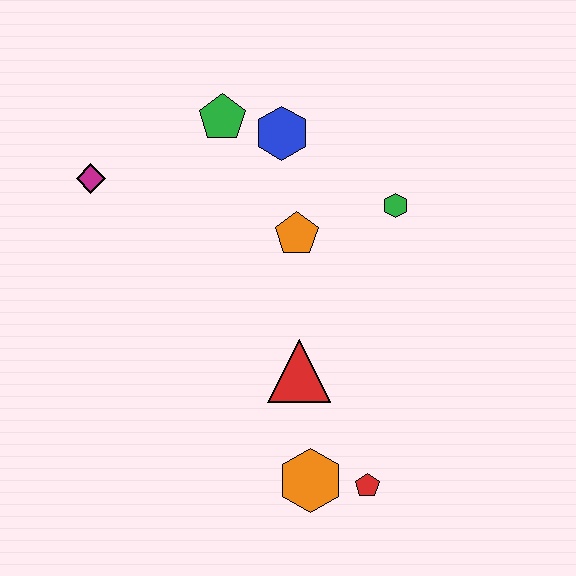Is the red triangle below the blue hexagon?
Yes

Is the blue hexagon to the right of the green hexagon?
No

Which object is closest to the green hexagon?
The orange pentagon is closest to the green hexagon.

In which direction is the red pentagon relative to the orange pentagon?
The red pentagon is below the orange pentagon.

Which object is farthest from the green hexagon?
The magenta diamond is farthest from the green hexagon.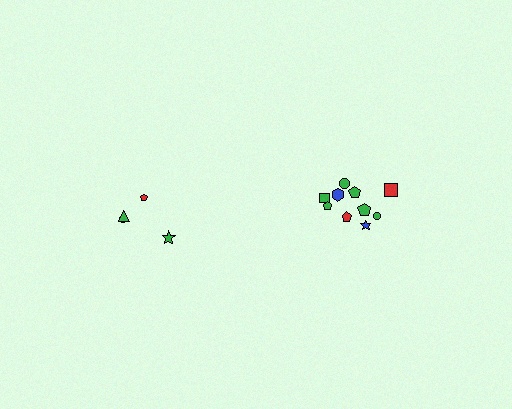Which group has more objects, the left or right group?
The right group.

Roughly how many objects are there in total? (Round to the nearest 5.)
Roughly 15 objects in total.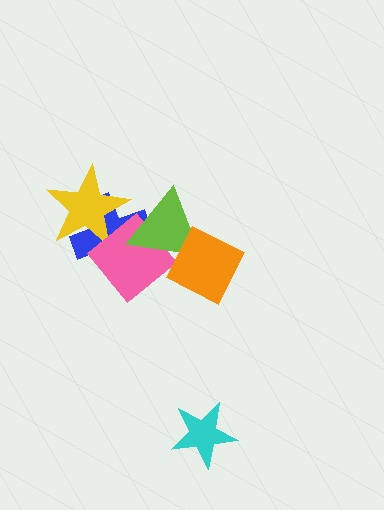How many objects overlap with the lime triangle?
3 objects overlap with the lime triangle.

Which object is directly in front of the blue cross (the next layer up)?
The yellow star is directly in front of the blue cross.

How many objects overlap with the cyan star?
0 objects overlap with the cyan star.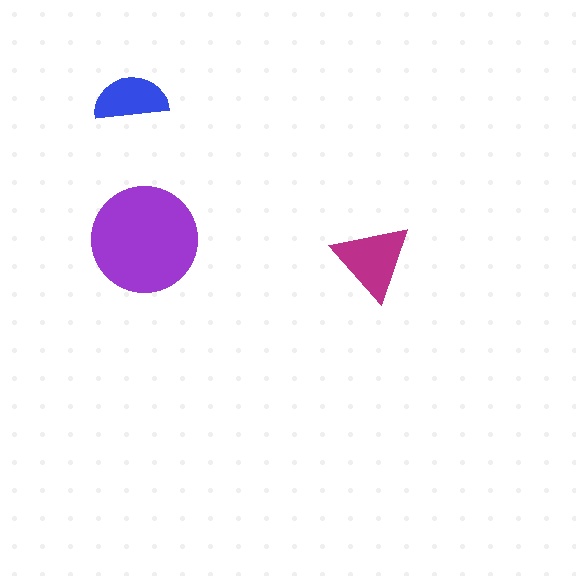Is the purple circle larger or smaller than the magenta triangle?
Larger.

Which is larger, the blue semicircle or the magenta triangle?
The magenta triangle.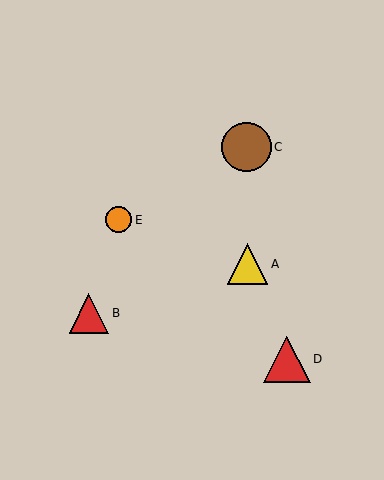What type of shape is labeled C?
Shape C is a brown circle.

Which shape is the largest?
The brown circle (labeled C) is the largest.